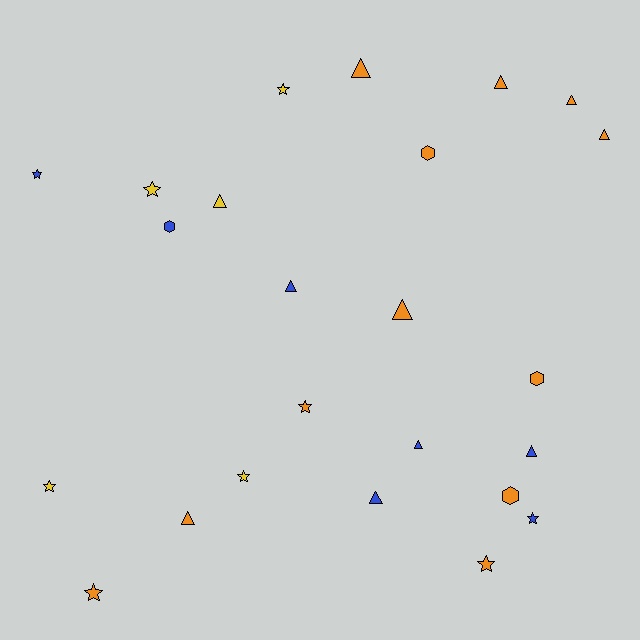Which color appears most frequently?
Orange, with 12 objects.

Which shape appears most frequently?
Triangle, with 11 objects.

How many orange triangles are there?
There are 6 orange triangles.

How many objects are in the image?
There are 24 objects.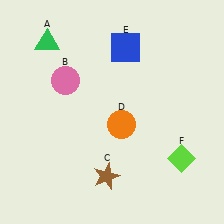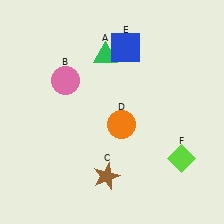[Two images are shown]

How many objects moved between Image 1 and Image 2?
1 object moved between the two images.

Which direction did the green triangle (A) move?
The green triangle (A) moved right.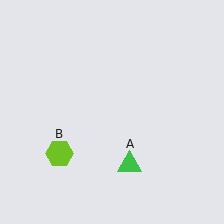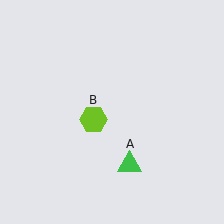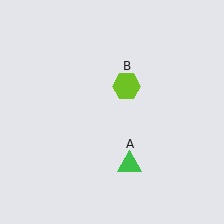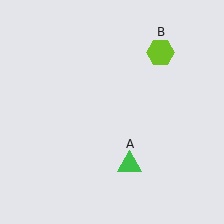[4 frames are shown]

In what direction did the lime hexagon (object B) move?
The lime hexagon (object B) moved up and to the right.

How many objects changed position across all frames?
1 object changed position: lime hexagon (object B).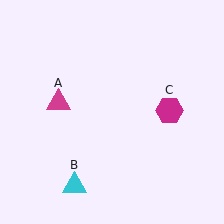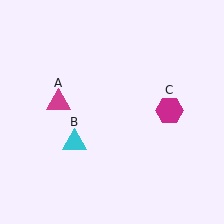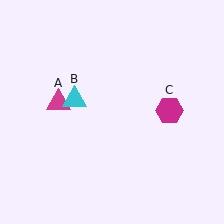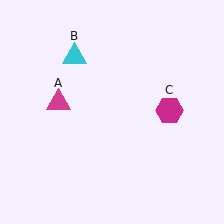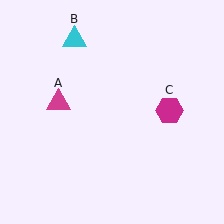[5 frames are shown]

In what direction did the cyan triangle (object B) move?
The cyan triangle (object B) moved up.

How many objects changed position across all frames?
1 object changed position: cyan triangle (object B).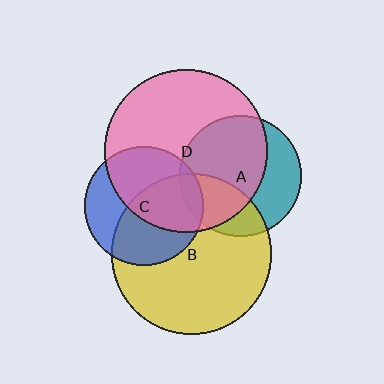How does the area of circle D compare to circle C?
Approximately 1.9 times.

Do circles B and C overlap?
Yes.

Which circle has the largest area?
Circle D (pink).